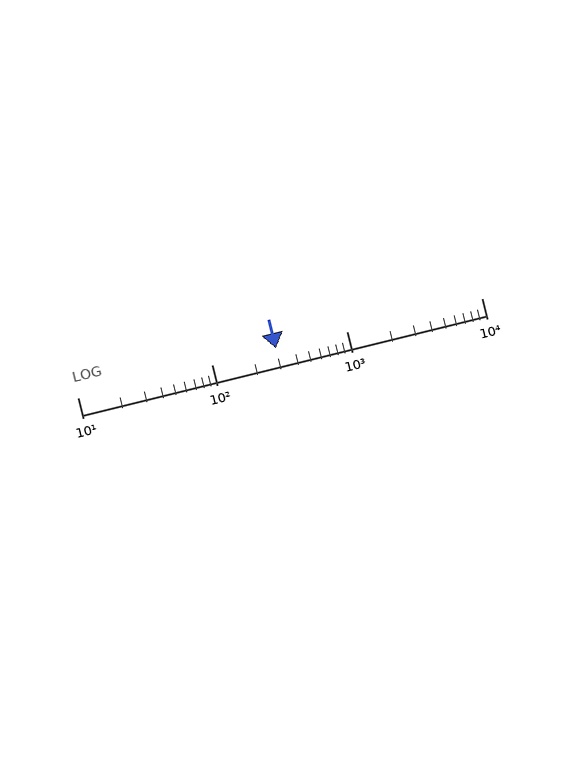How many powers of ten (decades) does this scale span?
The scale spans 3 decades, from 10 to 10000.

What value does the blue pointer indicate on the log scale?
The pointer indicates approximately 300.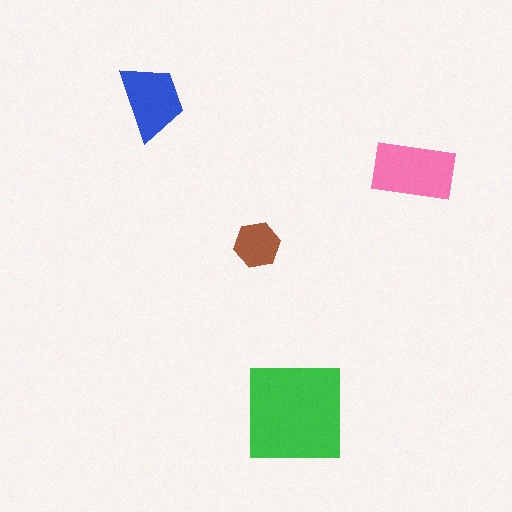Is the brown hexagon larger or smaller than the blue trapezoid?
Smaller.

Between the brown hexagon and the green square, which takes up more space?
The green square.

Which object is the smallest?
The brown hexagon.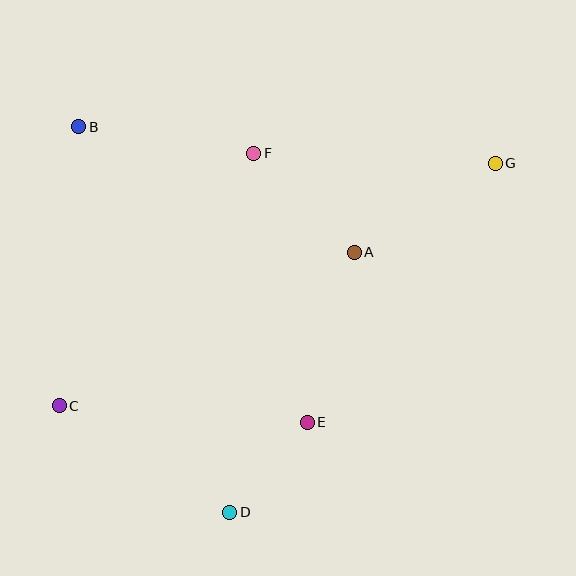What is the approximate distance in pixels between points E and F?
The distance between E and F is approximately 274 pixels.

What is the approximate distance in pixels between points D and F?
The distance between D and F is approximately 360 pixels.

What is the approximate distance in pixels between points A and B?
The distance between A and B is approximately 302 pixels.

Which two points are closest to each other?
Points D and E are closest to each other.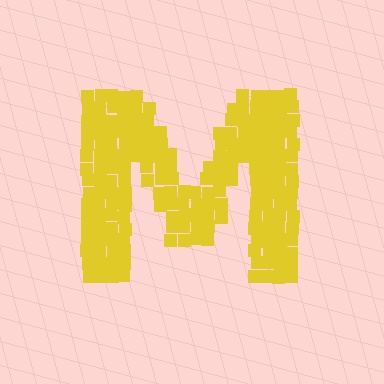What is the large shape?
The large shape is the letter M.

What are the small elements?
The small elements are squares.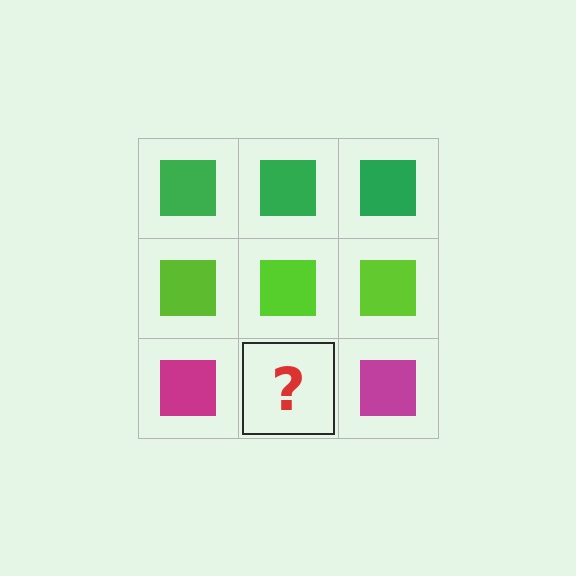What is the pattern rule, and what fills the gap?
The rule is that each row has a consistent color. The gap should be filled with a magenta square.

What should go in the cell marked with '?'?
The missing cell should contain a magenta square.